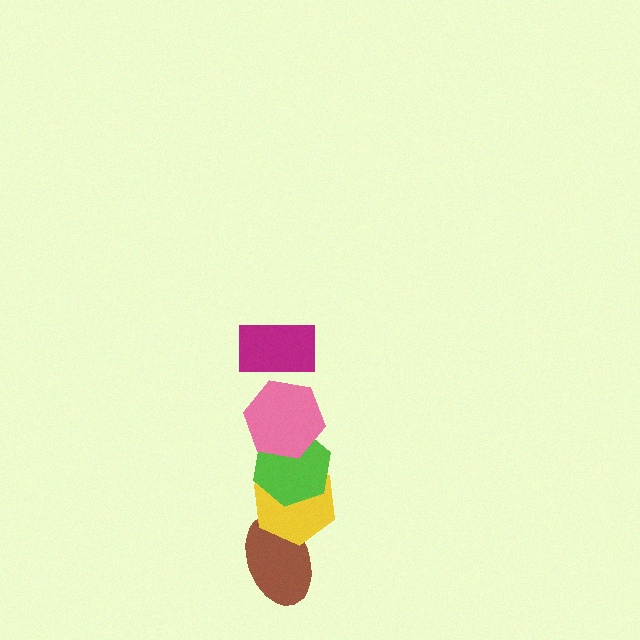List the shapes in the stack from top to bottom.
From top to bottom: the magenta rectangle, the pink hexagon, the lime hexagon, the yellow hexagon, the brown ellipse.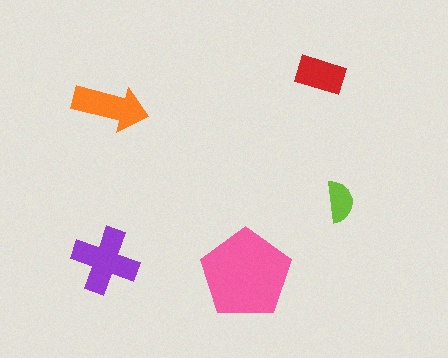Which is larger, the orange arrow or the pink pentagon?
The pink pentagon.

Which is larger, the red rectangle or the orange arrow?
The orange arrow.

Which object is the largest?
The pink pentagon.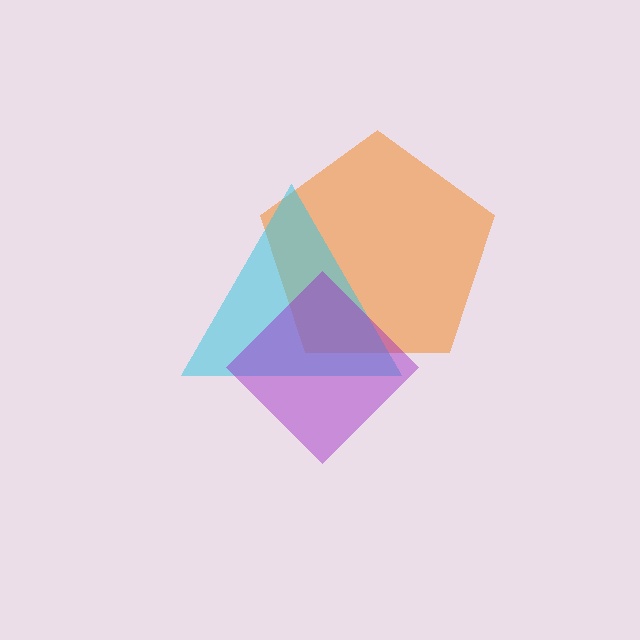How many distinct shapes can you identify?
There are 3 distinct shapes: an orange pentagon, a cyan triangle, a purple diamond.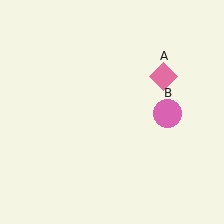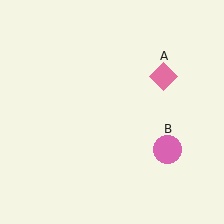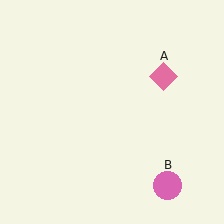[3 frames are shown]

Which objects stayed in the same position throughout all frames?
Pink diamond (object A) remained stationary.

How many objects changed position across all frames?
1 object changed position: pink circle (object B).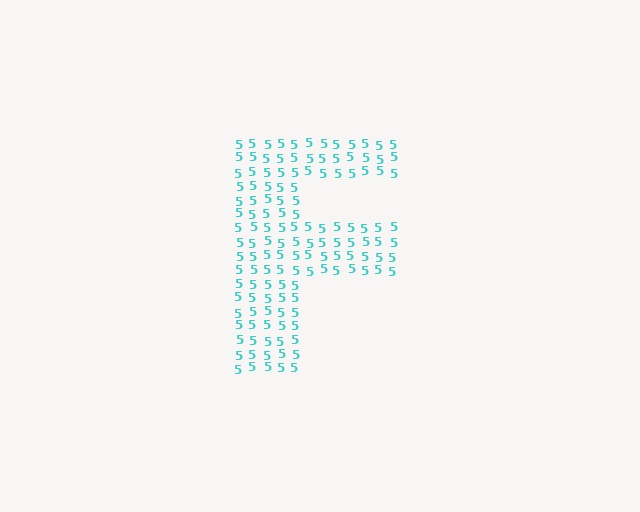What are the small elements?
The small elements are digit 5's.